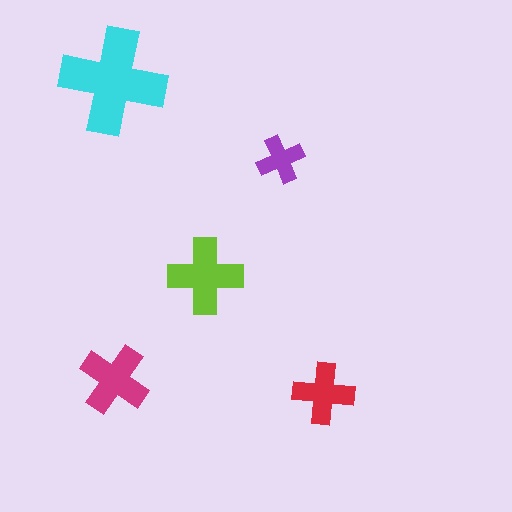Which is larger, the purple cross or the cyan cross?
The cyan one.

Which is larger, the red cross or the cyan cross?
The cyan one.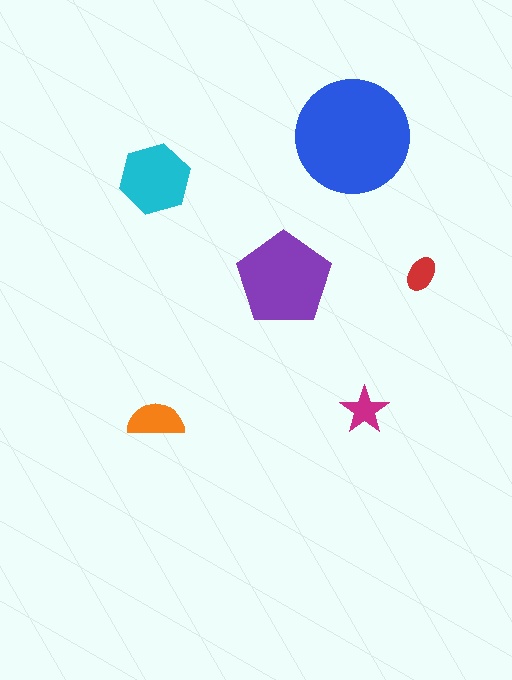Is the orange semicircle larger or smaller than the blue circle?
Smaller.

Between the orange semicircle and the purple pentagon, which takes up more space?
The purple pentagon.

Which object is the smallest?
The red ellipse.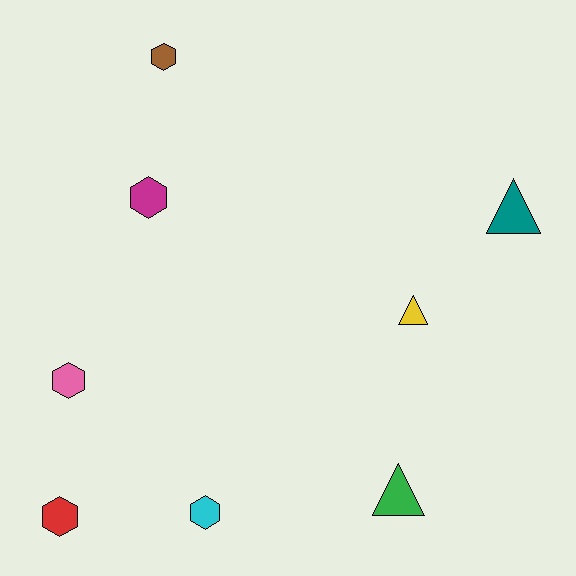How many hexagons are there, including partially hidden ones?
There are 5 hexagons.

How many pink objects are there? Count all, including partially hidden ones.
There is 1 pink object.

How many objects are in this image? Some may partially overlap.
There are 8 objects.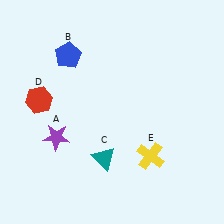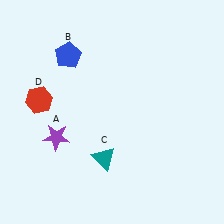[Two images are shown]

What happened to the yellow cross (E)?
The yellow cross (E) was removed in Image 2. It was in the bottom-right area of Image 1.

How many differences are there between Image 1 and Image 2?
There is 1 difference between the two images.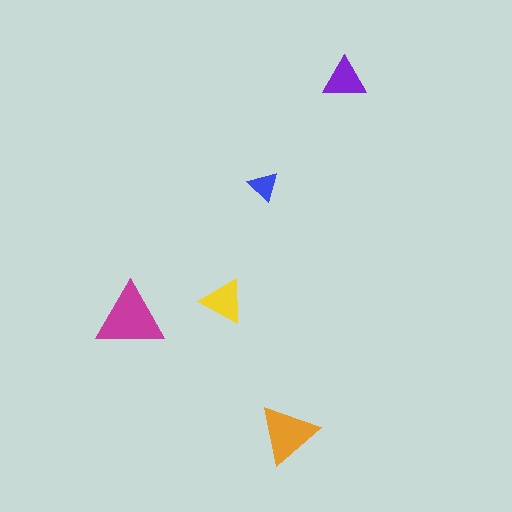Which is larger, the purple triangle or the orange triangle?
The orange one.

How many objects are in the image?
There are 5 objects in the image.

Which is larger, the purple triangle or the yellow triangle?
The yellow one.